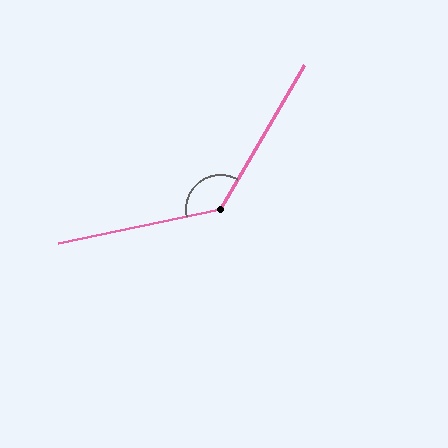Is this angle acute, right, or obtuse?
It is obtuse.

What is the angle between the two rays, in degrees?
Approximately 132 degrees.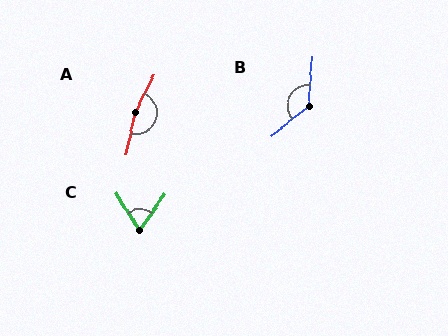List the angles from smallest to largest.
C (67°), B (133°), A (166°).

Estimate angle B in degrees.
Approximately 133 degrees.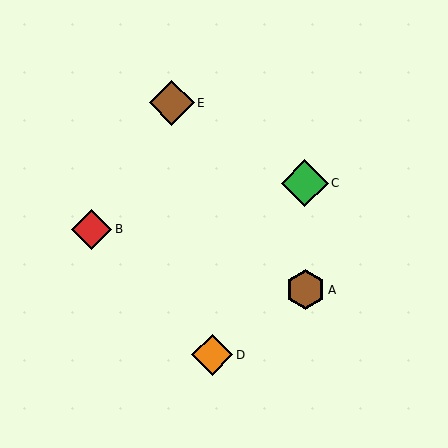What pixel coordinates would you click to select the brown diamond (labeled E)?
Click at (172, 103) to select the brown diamond E.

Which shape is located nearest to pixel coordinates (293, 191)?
The green diamond (labeled C) at (305, 183) is nearest to that location.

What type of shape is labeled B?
Shape B is a red diamond.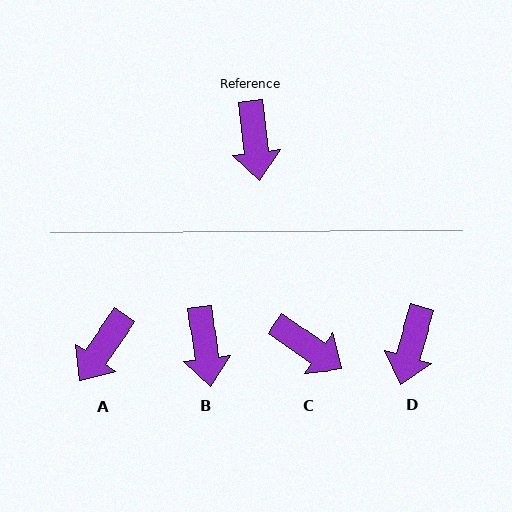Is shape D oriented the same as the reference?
No, it is off by about 23 degrees.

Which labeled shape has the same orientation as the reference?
B.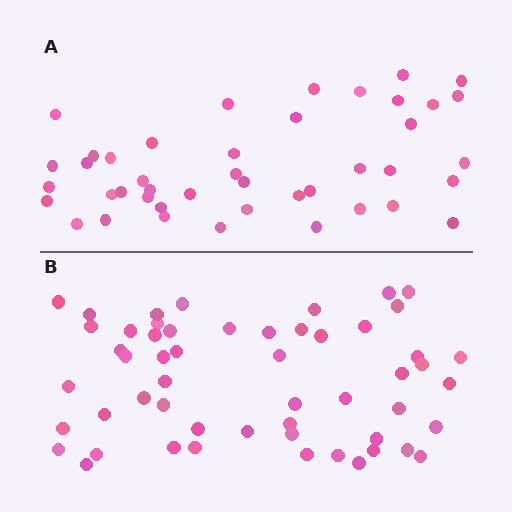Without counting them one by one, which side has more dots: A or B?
Region B (the bottom region) has more dots.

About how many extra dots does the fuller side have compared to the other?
Region B has roughly 12 or so more dots than region A.